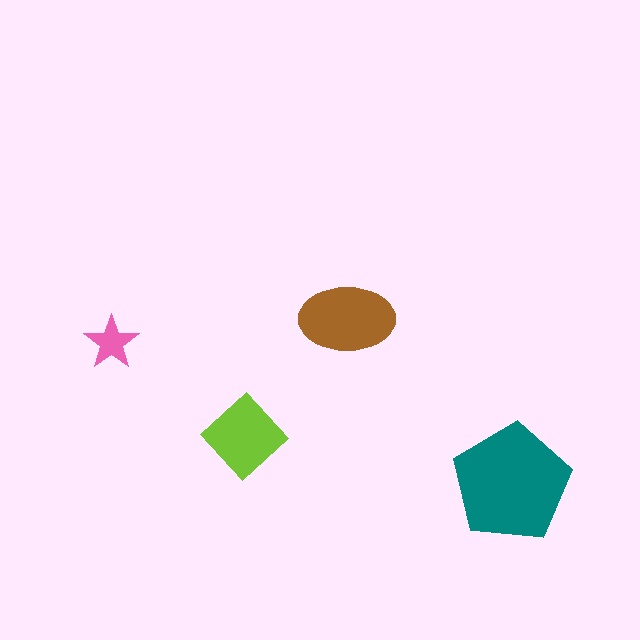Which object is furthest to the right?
The teal pentagon is rightmost.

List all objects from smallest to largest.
The pink star, the lime diamond, the brown ellipse, the teal pentagon.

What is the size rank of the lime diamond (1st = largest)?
3rd.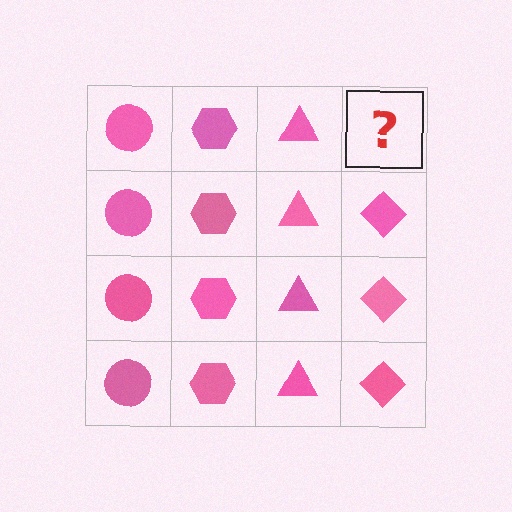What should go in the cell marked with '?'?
The missing cell should contain a pink diamond.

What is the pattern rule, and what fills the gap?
The rule is that each column has a consistent shape. The gap should be filled with a pink diamond.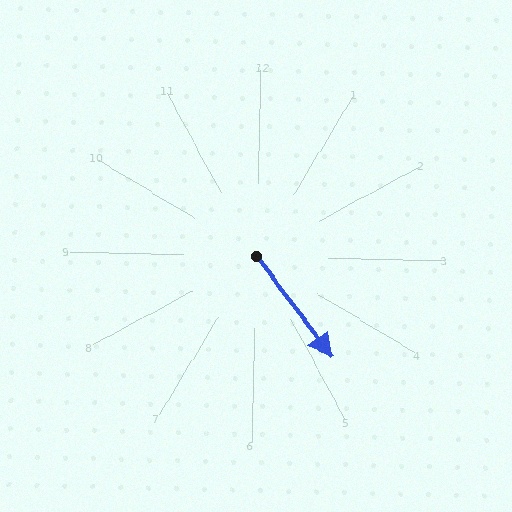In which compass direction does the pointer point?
Southeast.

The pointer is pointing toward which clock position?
Roughly 5 o'clock.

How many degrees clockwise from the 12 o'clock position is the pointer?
Approximately 142 degrees.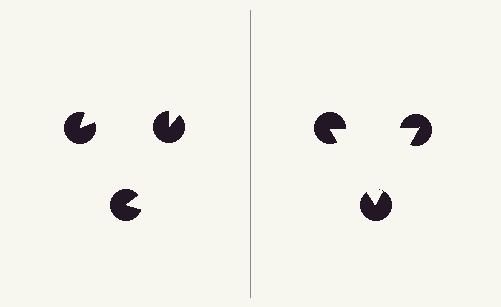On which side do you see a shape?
An illusory triangle appears on the right side. On the left side the wedge cuts are rotated, so no coherent shape forms.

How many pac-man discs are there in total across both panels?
6 — 3 on each side.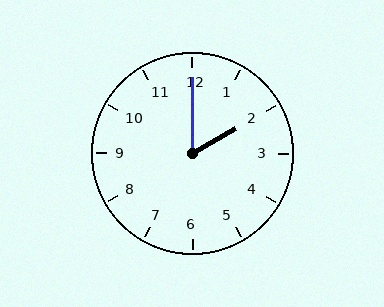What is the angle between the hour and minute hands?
Approximately 60 degrees.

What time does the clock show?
2:00.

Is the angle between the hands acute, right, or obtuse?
It is acute.